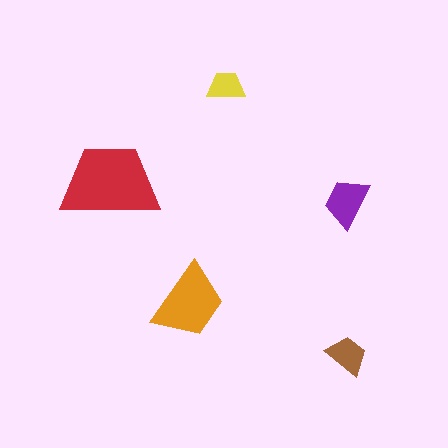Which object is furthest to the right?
The brown trapezoid is rightmost.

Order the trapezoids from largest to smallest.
the red one, the orange one, the purple one, the brown one, the yellow one.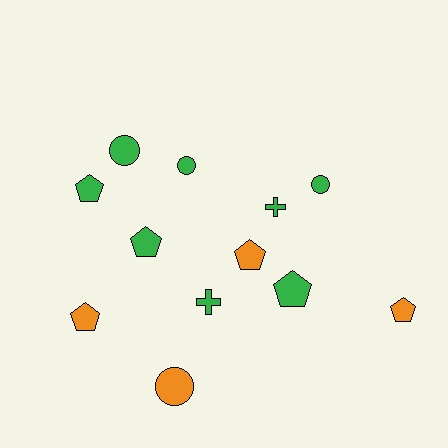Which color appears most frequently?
Green, with 8 objects.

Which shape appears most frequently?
Pentagon, with 6 objects.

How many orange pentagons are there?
There are 3 orange pentagons.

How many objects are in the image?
There are 12 objects.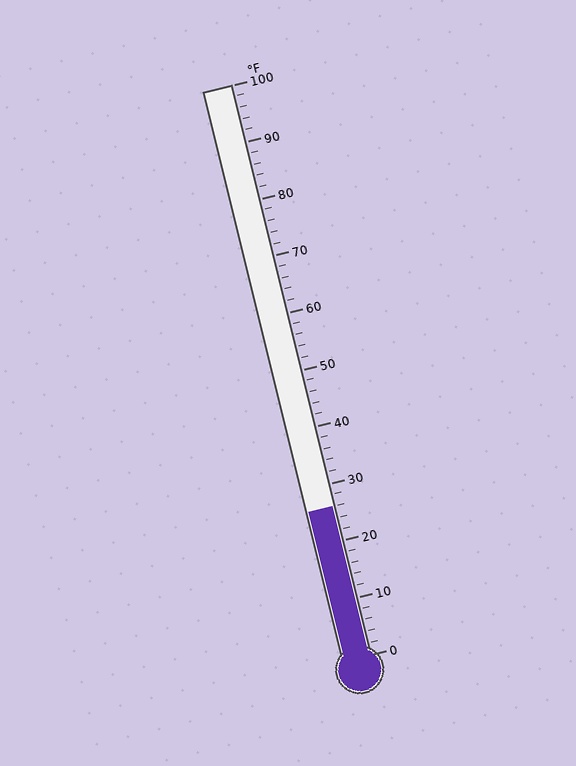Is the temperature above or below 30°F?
The temperature is below 30°F.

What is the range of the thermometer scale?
The thermometer scale ranges from 0°F to 100°F.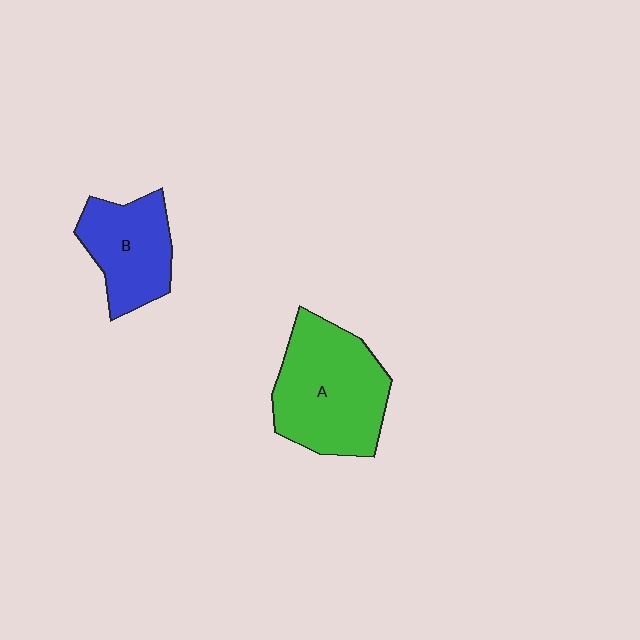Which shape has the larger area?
Shape A (green).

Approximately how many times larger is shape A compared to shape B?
Approximately 1.5 times.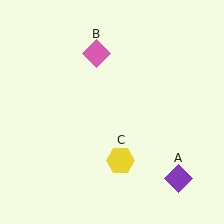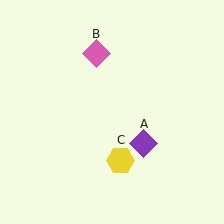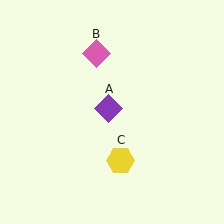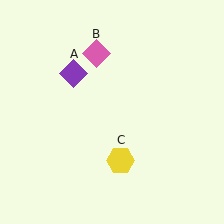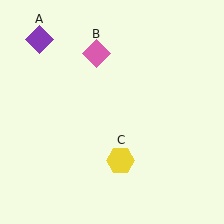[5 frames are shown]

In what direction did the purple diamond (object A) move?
The purple diamond (object A) moved up and to the left.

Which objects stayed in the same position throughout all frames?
Pink diamond (object B) and yellow hexagon (object C) remained stationary.